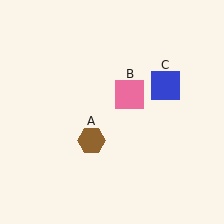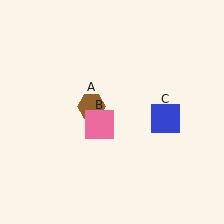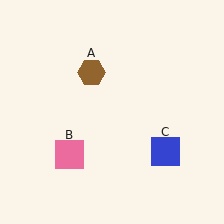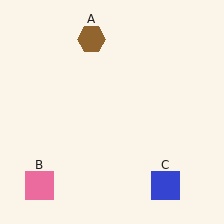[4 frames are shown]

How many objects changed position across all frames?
3 objects changed position: brown hexagon (object A), pink square (object B), blue square (object C).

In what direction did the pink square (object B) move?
The pink square (object B) moved down and to the left.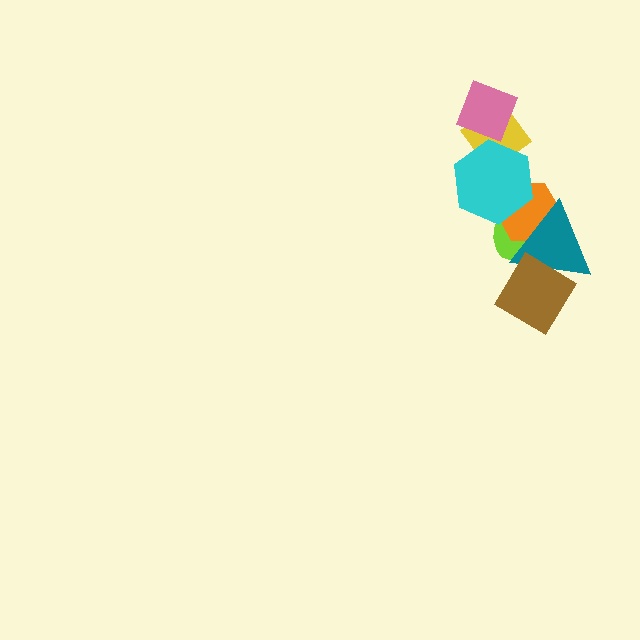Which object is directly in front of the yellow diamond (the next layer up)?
The pink diamond is directly in front of the yellow diamond.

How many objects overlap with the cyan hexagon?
3 objects overlap with the cyan hexagon.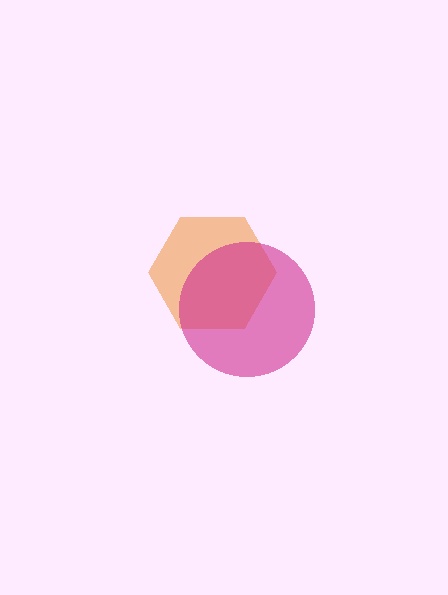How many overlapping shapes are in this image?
There are 2 overlapping shapes in the image.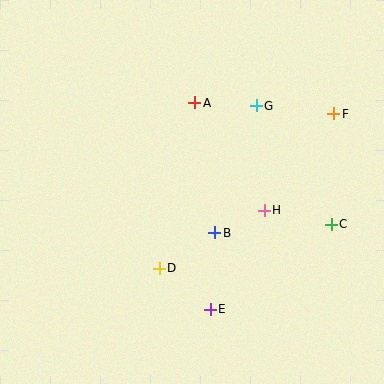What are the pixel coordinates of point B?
Point B is at (215, 233).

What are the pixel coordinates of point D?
Point D is at (159, 268).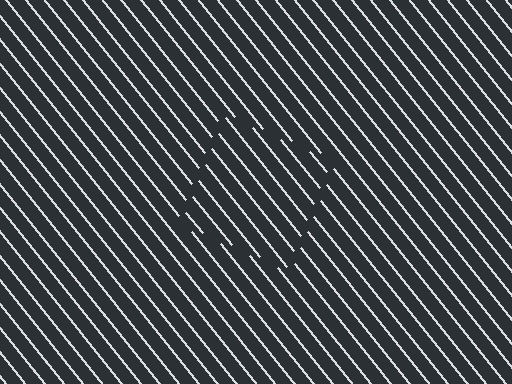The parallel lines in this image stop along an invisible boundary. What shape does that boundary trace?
An illusory square. The interior of the shape contains the same grating, shifted by half a period — the contour is defined by the phase discontinuity where line-ends from the inner and outer gratings abut.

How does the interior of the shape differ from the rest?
The interior of the shape contains the same grating, shifted by half a period — the contour is defined by the phase discontinuity where line-ends from the inner and outer gratings abut.